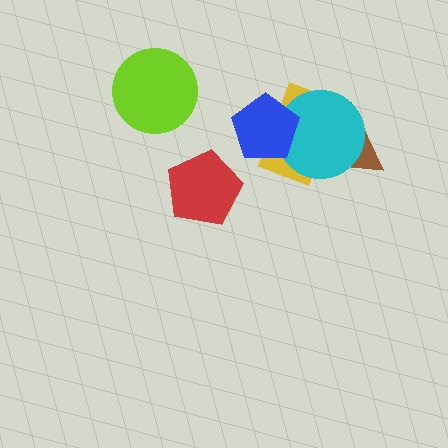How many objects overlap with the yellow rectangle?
3 objects overlap with the yellow rectangle.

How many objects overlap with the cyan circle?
3 objects overlap with the cyan circle.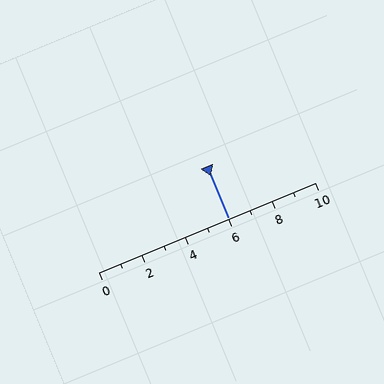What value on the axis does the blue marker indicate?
The marker indicates approximately 6.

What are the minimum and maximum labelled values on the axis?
The axis runs from 0 to 10.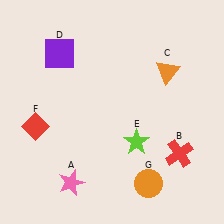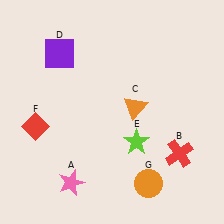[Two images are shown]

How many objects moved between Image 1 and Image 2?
1 object moved between the two images.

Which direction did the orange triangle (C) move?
The orange triangle (C) moved down.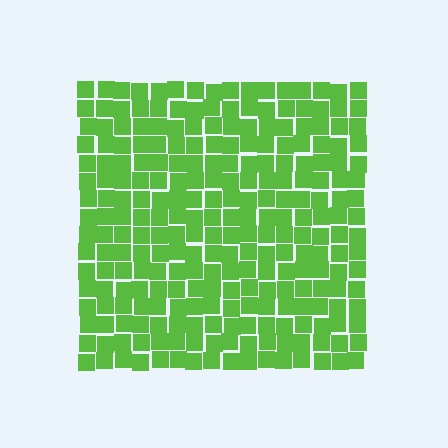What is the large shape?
The large shape is a square.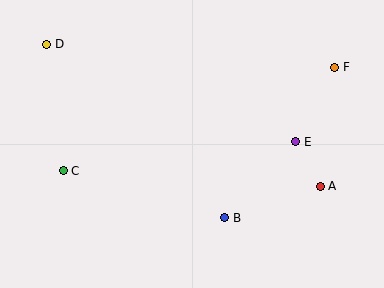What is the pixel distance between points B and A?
The distance between B and A is 100 pixels.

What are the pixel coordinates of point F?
Point F is at (335, 67).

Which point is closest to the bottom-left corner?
Point C is closest to the bottom-left corner.